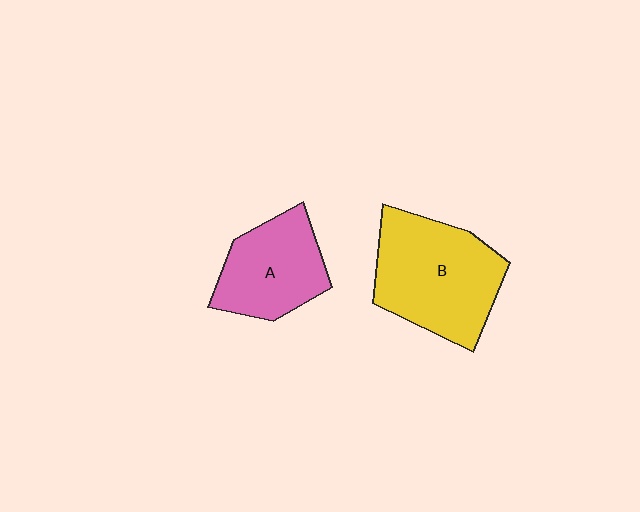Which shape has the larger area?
Shape B (yellow).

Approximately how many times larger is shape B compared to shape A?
Approximately 1.4 times.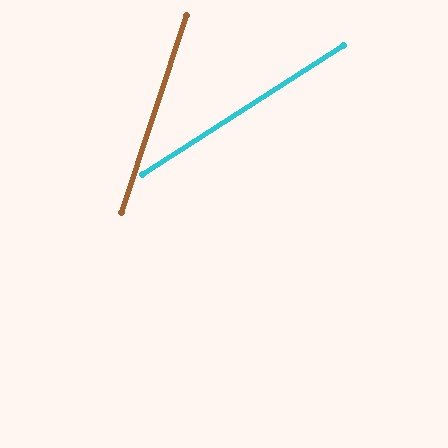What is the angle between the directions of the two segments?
Approximately 39 degrees.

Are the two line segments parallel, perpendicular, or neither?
Neither parallel nor perpendicular — they differ by about 39°.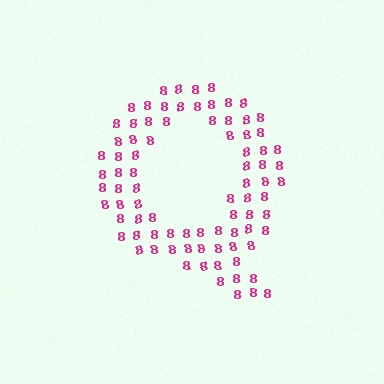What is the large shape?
The large shape is the letter Q.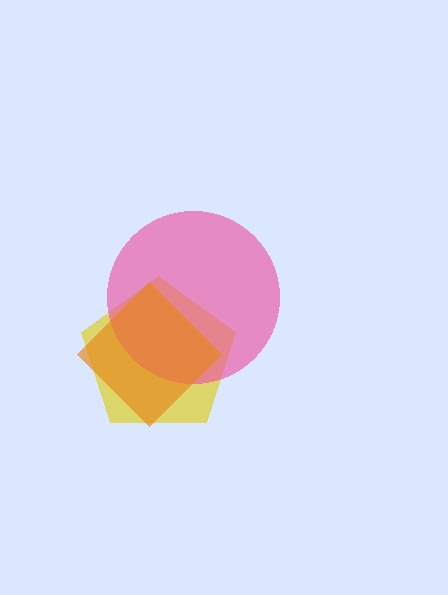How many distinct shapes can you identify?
There are 3 distinct shapes: a yellow pentagon, a pink circle, an orange diamond.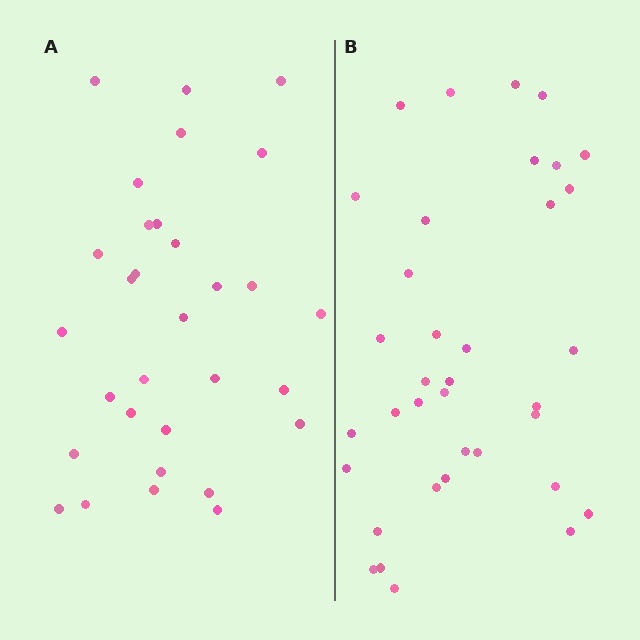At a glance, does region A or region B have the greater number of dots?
Region B (the right region) has more dots.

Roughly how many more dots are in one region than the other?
Region B has about 5 more dots than region A.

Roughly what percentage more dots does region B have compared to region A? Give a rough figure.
About 15% more.